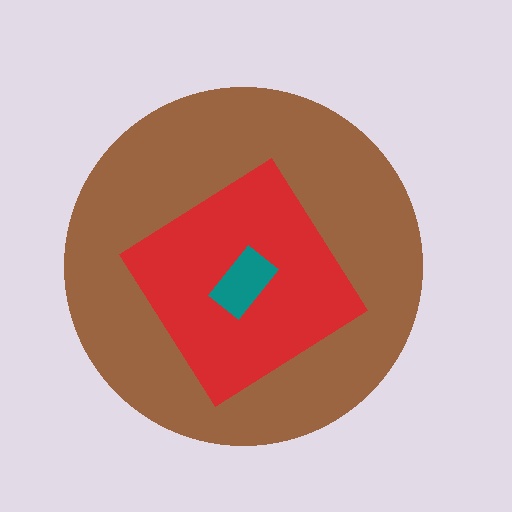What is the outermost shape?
The brown circle.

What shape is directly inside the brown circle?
The red diamond.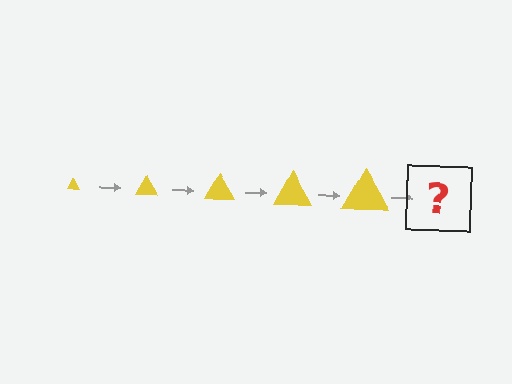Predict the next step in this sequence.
The next step is a yellow triangle, larger than the previous one.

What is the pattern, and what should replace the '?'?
The pattern is that the triangle gets progressively larger each step. The '?' should be a yellow triangle, larger than the previous one.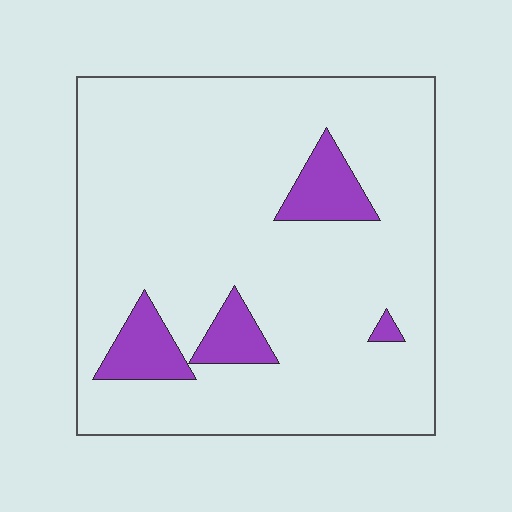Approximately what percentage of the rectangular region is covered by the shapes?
Approximately 10%.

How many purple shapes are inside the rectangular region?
4.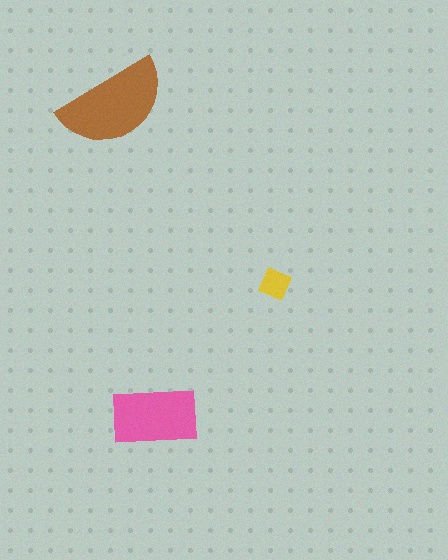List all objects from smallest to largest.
The yellow square, the pink rectangle, the brown semicircle.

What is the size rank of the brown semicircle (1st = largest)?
1st.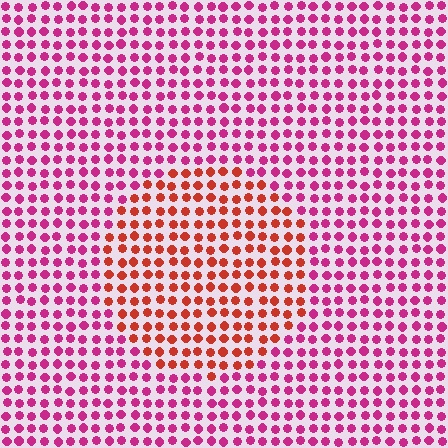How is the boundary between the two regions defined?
The boundary is defined purely by a slight shift in hue (about 41 degrees). Spacing, size, and orientation are identical on both sides.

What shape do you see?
I see a circle.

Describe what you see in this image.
The image is filled with small magenta elements in a uniform arrangement. A circle-shaped region is visible where the elements are tinted to a slightly different hue, forming a subtle color boundary.